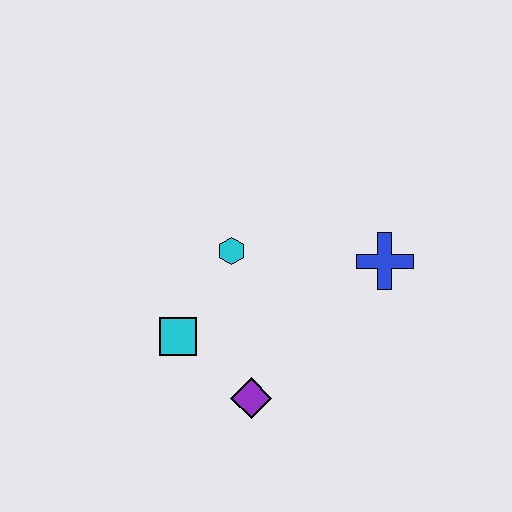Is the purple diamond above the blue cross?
No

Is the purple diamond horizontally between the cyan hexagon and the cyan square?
No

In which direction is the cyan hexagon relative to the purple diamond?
The cyan hexagon is above the purple diamond.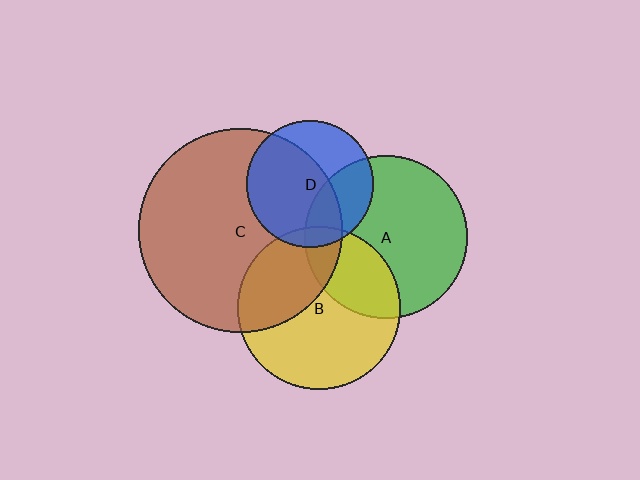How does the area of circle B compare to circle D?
Approximately 1.6 times.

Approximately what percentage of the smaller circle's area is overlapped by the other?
Approximately 15%.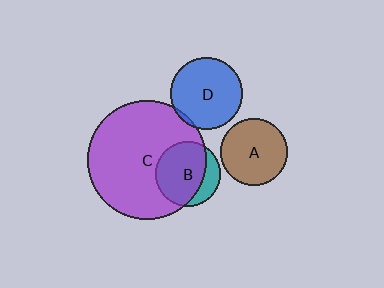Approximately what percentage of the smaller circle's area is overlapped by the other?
Approximately 75%.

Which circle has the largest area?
Circle C (purple).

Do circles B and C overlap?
Yes.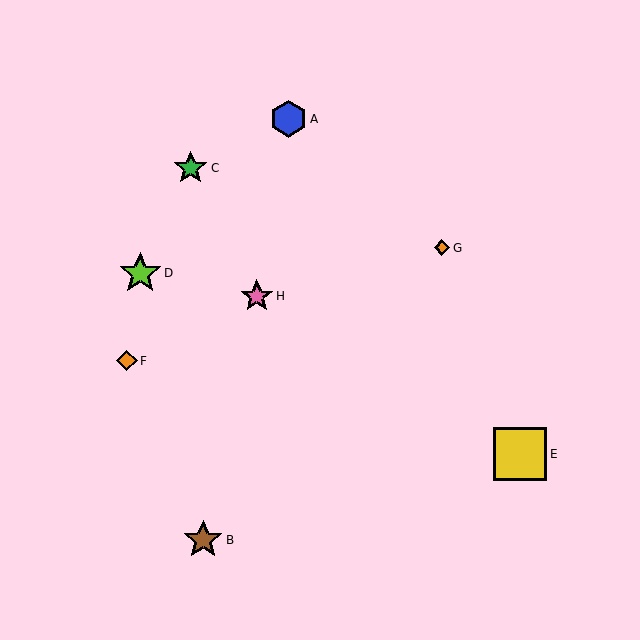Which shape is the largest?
The yellow square (labeled E) is the largest.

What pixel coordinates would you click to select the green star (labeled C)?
Click at (191, 168) to select the green star C.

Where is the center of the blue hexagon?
The center of the blue hexagon is at (289, 119).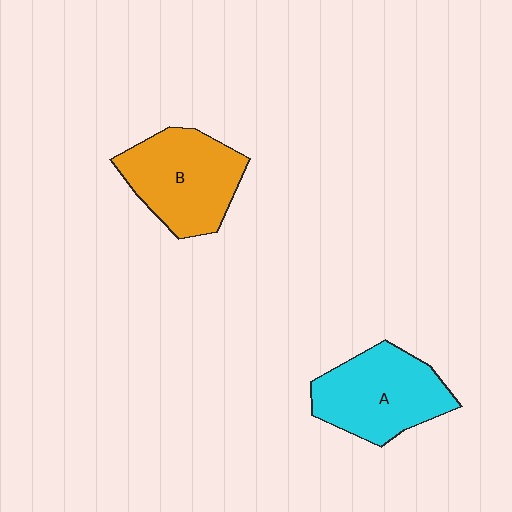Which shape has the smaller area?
Shape A (cyan).